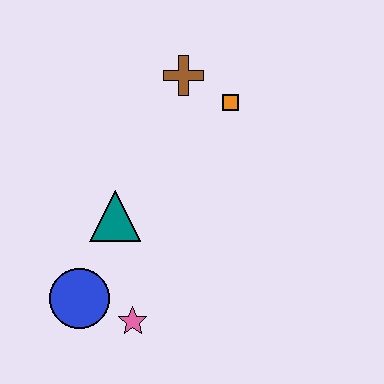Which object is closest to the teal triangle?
The blue circle is closest to the teal triangle.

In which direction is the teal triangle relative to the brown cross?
The teal triangle is below the brown cross.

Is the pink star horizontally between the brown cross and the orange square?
No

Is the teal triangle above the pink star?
Yes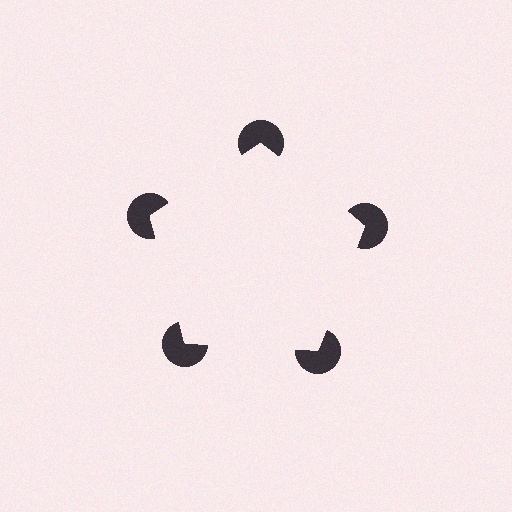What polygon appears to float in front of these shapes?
An illusory pentagon — its edges are inferred from the aligned wedge cuts in the pac-man discs, not physically drawn.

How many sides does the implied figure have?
5 sides.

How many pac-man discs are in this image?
There are 5 — one at each vertex of the illusory pentagon.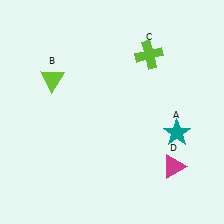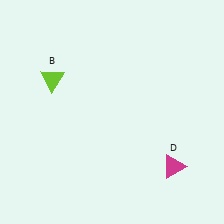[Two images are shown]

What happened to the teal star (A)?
The teal star (A) was removed in Image 2. It was in the bottom-right area of Image 1.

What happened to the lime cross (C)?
The lime cross (C) was removed in Image 2. It was in the top-right area of Image 1.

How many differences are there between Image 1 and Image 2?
There are 2 differences between the two images.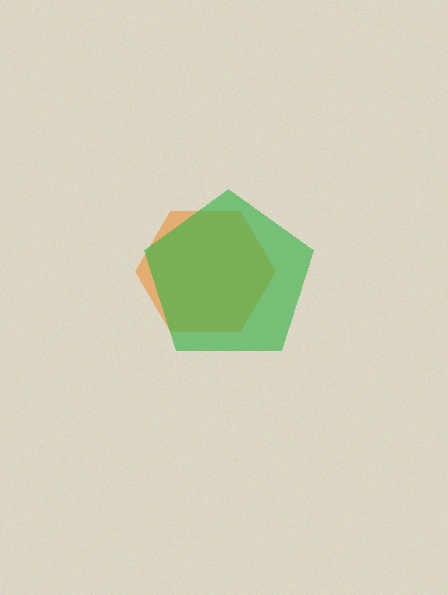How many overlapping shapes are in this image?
There are 2 overlapping shapes in the image.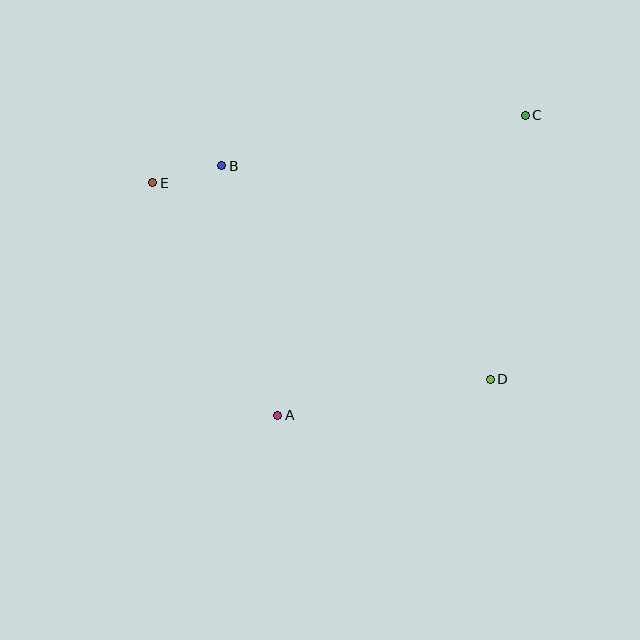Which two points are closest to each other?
Points B and E are closest to each other.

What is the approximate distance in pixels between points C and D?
The distance between C and D is approximately 266 pixels.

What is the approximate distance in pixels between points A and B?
The distance between A and B is approximately 255 pixels.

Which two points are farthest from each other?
Points D and E are farthest from each other.